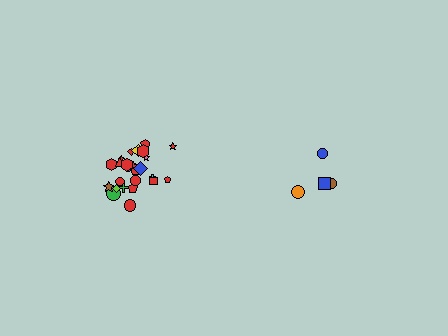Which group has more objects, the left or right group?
The left group.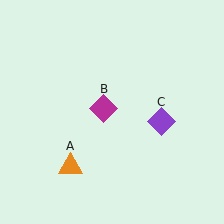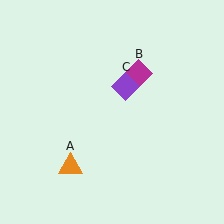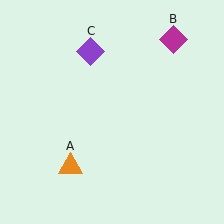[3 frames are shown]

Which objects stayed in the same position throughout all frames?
Orange triangle (object A) remained stationary.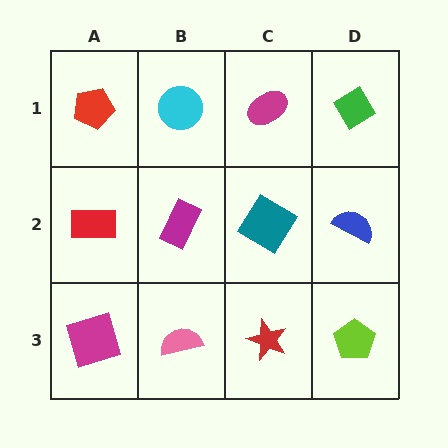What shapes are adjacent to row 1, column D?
A blue semicircle (row 2, column D), a magenta ellipse (row 1, column C).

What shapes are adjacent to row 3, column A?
A red rectangle (row 2, column A), a pink semicircle (row 3, column B).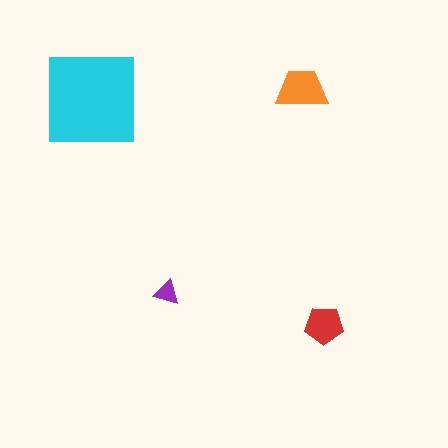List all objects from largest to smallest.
The cyan square, the orange trapezoid, the red pentagon, the purple triangle.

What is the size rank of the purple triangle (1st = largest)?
4th.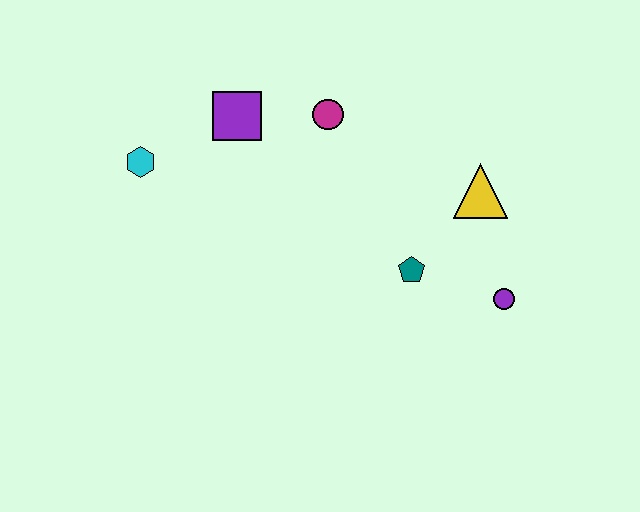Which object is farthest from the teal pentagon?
The cyan hexagon is farthest from the teal pentagon.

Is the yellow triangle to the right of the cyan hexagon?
Yes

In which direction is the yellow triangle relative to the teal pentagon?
The yellow triangle is above the teal pentagon.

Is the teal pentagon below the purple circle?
No